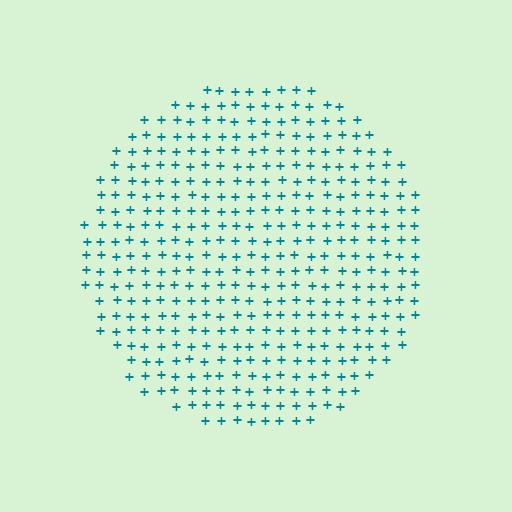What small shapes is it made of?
It is made of small plus signs.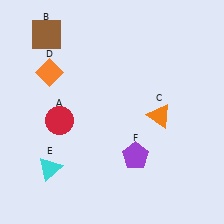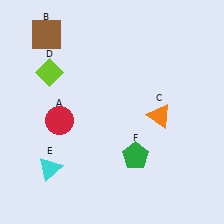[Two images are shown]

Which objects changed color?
D changed from orange to lime. F changed from purple to green.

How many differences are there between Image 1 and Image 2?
There are 2 differences between the two images.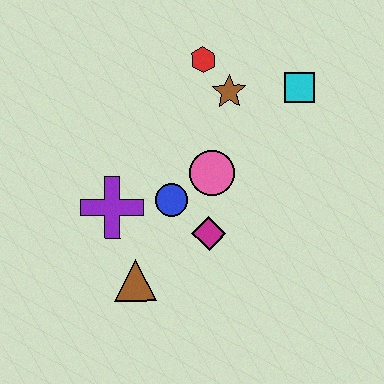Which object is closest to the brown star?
The red hexagon is closest to the brown star.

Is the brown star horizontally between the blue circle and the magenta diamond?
No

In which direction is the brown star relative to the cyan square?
The brown star is to the left of the cyan square.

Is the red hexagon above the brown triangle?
Yes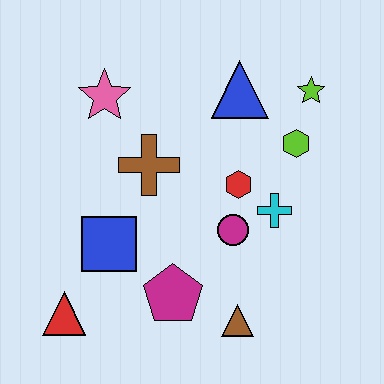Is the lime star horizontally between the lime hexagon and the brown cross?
No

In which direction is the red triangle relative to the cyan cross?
The red triangle is to the left of the cyan cross.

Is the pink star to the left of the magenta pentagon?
Yes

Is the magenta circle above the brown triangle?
Yes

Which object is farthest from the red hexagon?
The red triangle is farthest from the red hexagon.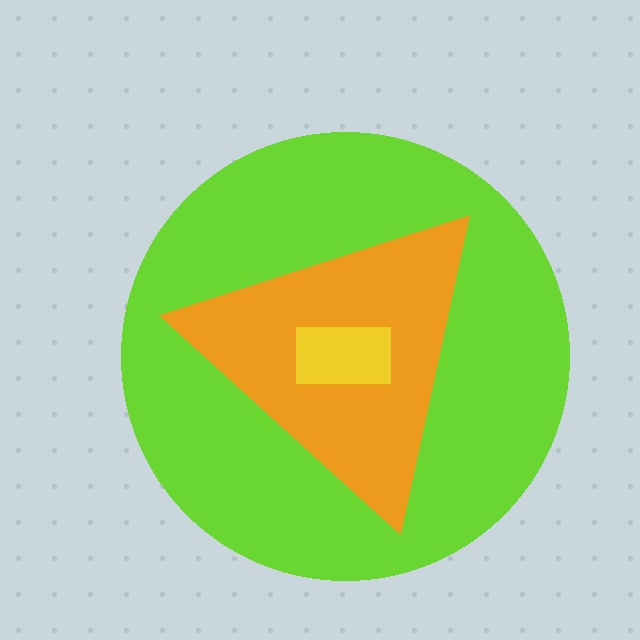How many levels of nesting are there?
3.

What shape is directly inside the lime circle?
The orange triangle.